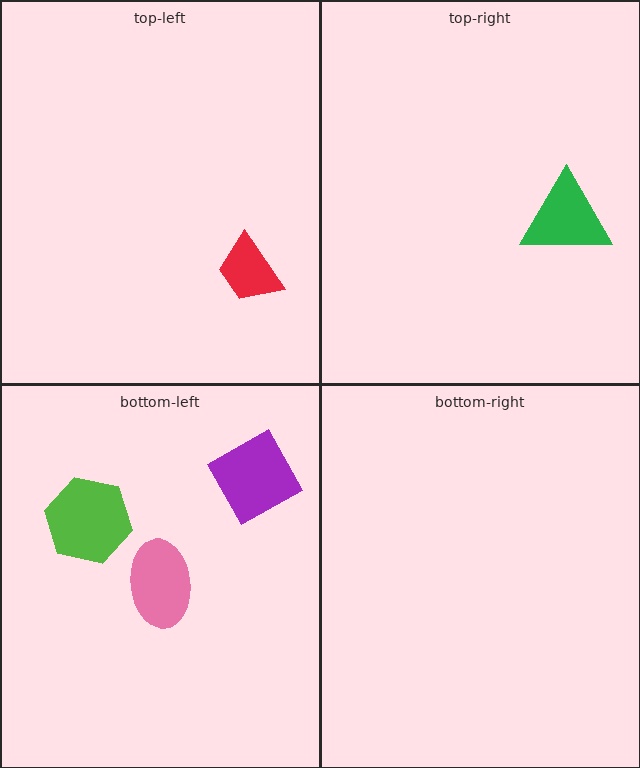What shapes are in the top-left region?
The red trapezoid.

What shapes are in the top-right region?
The green triangle.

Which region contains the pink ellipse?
The bottom-left region.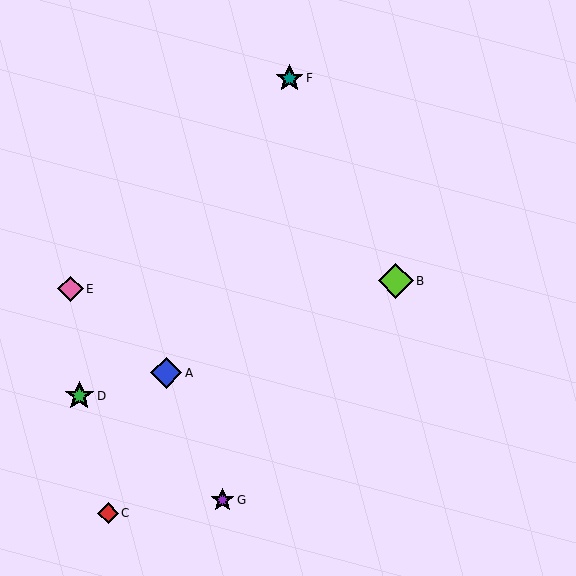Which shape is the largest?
The lime diamond (labeled B) is the largest.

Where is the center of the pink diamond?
The center of the pink diamond is at (70, 289).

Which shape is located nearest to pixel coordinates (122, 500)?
The red diamond (labeled C) at (108, 513) is nearest to that location.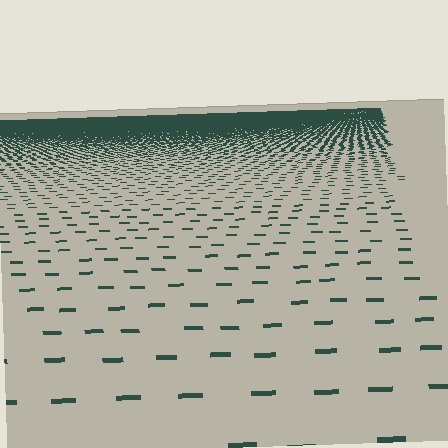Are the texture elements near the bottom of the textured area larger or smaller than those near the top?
Larger. Near the bottom, elements are closer to the viewer and appear at a bigger on-screen size.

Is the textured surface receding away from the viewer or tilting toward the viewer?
The surface is receding away from the viewer. Texture elements get smaller and denser toward the top.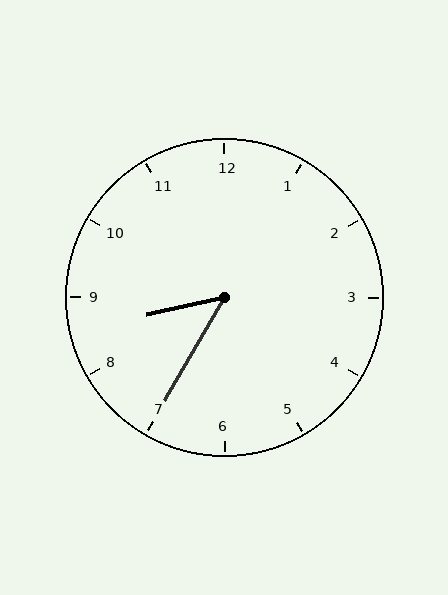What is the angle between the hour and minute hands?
Approximately 48 degrees.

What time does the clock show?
8:35.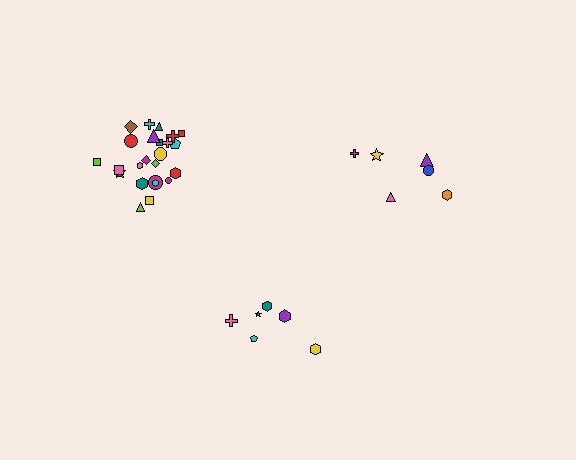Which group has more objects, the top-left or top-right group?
The top-left group.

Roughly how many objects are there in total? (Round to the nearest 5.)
Roughly 35 objects in total.